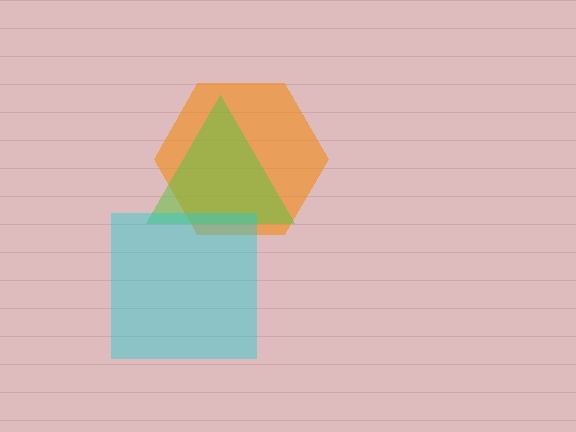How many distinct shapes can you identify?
There are 3 distinct shapes: an orange hexagon, a lime triangle, a cyan square.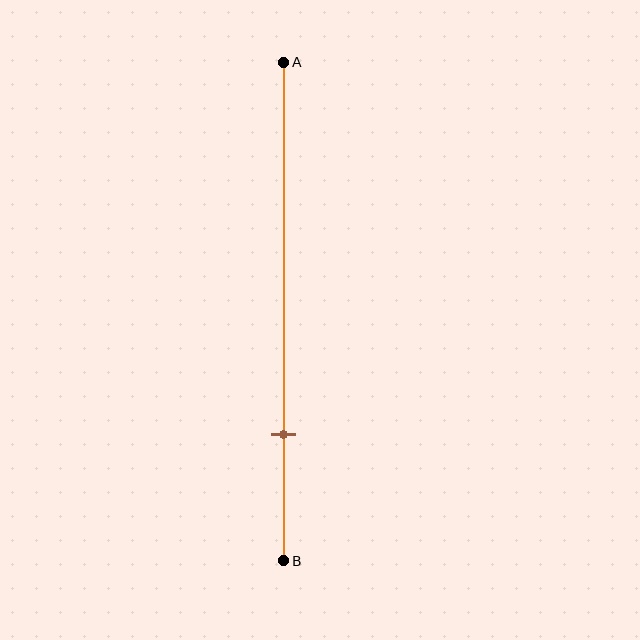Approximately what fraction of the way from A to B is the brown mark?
The brown mark is approximately 75% of the way from A to B.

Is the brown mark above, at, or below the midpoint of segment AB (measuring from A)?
The brown mark is below the midpoint of segment AB.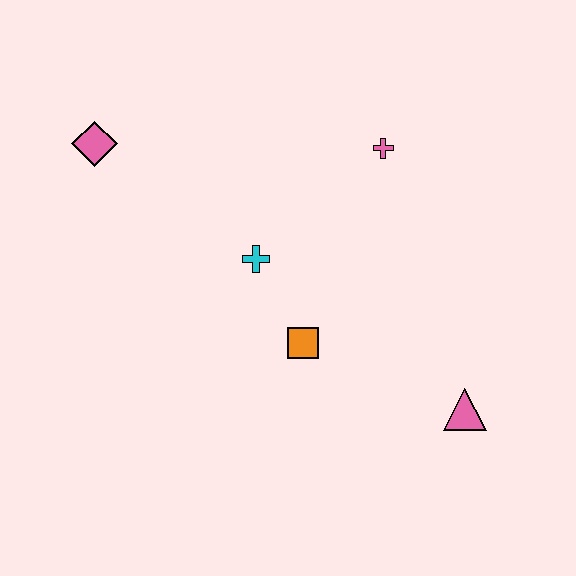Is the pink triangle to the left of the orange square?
No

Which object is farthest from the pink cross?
The pink diamond is farthest from the pink cross.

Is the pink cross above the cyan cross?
Yes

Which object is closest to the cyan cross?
The orange square is closest to the cyan cross.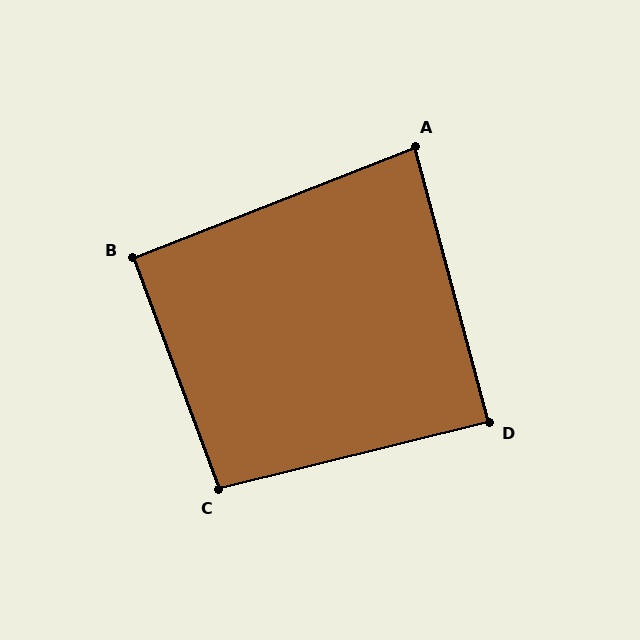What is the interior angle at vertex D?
Approximately 89 degrees (approximately right).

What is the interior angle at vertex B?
Approximately 91 degrees (approximately right).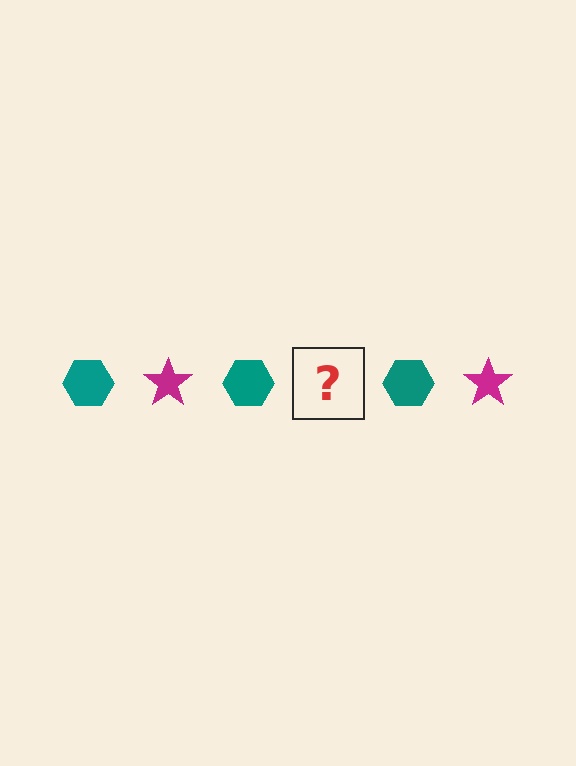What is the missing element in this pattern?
The missing element is a magenta star.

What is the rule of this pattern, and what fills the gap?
The rule is that the pattern alternates between teal hexagon and magenta star. The gap should be filled with a magenta star.